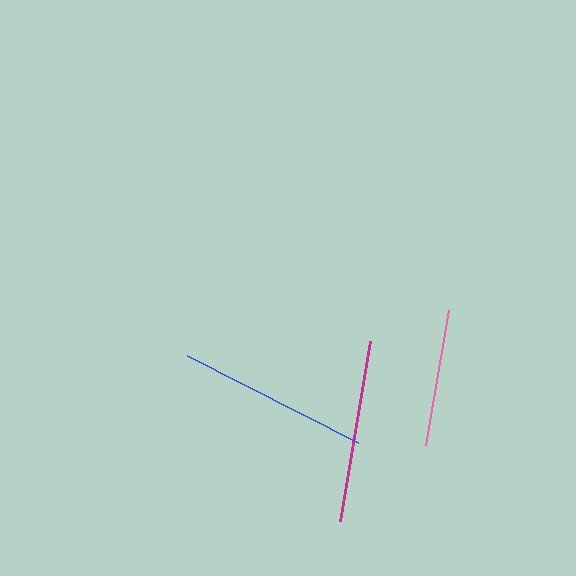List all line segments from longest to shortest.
From longest to shortest: blue, magenta, pink.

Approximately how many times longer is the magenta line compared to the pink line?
The magenta line is approximately 1.3 times the length of the pink line.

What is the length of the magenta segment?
The magenta segment is approximately 182 pixels long.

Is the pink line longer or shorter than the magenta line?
The magenta line is longer than the pink line.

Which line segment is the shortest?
The pink line is the shortest at approximately 138 pixels.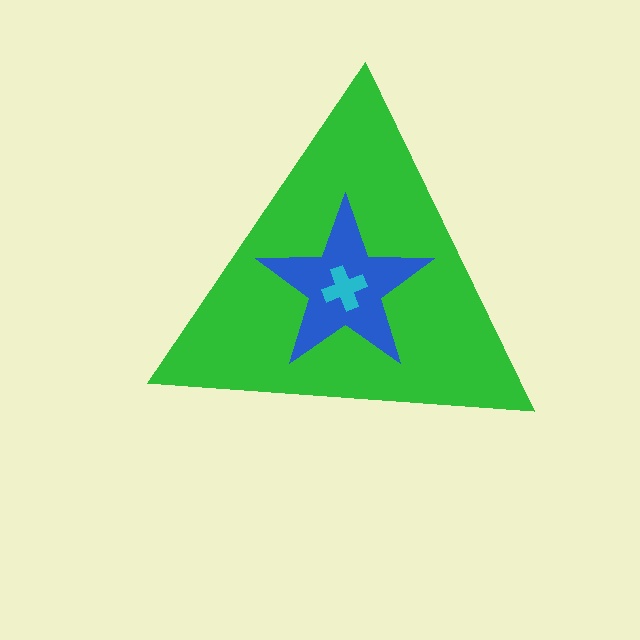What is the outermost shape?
The green triangle.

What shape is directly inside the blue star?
The cyan cross.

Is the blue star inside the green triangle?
Yes.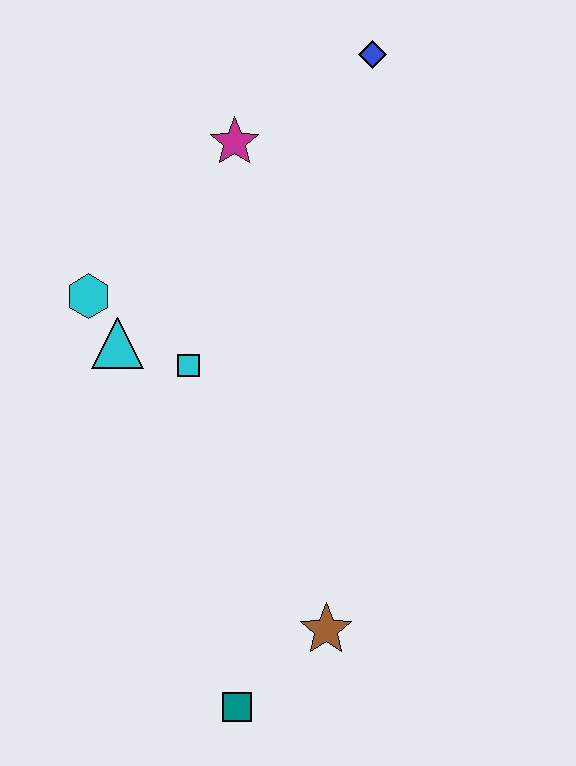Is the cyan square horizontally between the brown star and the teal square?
No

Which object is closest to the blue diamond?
The magenta star is closest to the blue diamond.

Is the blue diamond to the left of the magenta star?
No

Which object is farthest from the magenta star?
The teal square is farthest from the magenta star.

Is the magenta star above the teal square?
Yes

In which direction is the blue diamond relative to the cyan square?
The blue diamond is above the cyan square.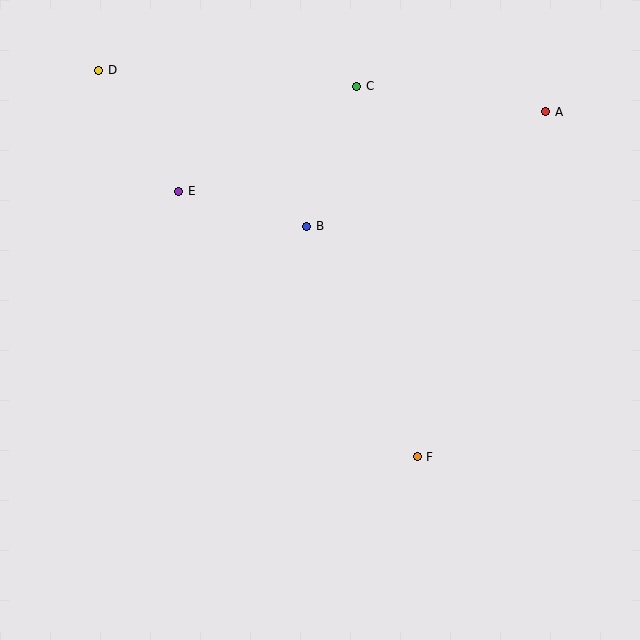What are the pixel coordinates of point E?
Point E is at (179, 191).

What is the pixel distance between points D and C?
The distance between D and C is 258 pixels.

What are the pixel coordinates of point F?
Point F is at (417, 457).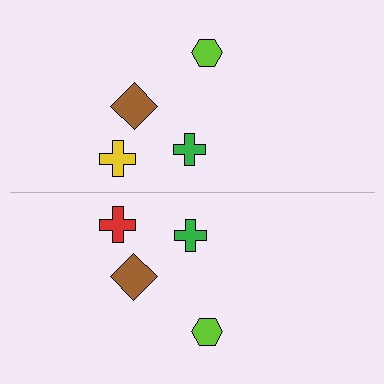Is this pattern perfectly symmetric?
No, the pattern is not perfectly symmetric. The red cross on the bottom side breaks the symmetry — its mirror counterpart is yellow.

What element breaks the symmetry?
The red cross on the bottom side breaks the symmetry — its mirror counterpart is yellow.